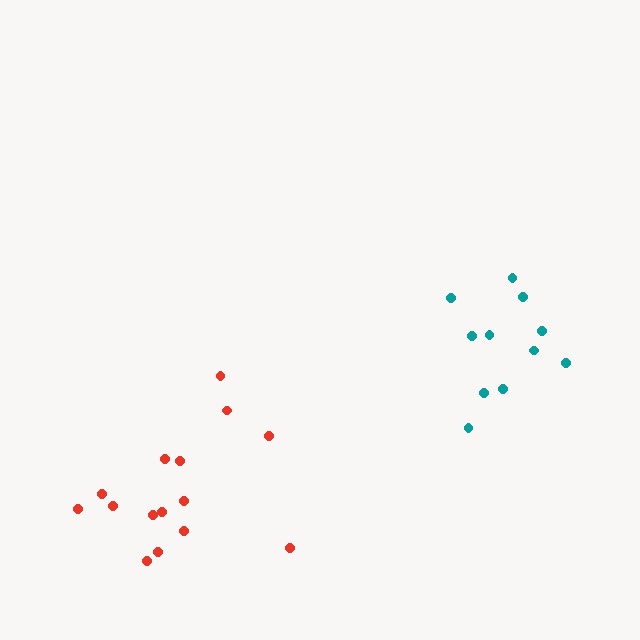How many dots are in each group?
Group 1: 11 dots, Group 2: 15 dots (26 total).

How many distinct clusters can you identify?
There are 2 distinct clusters.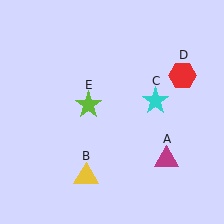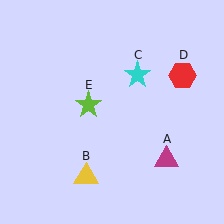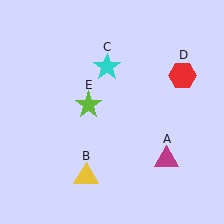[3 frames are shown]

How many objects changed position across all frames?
1 object changed position: cyan star (object C).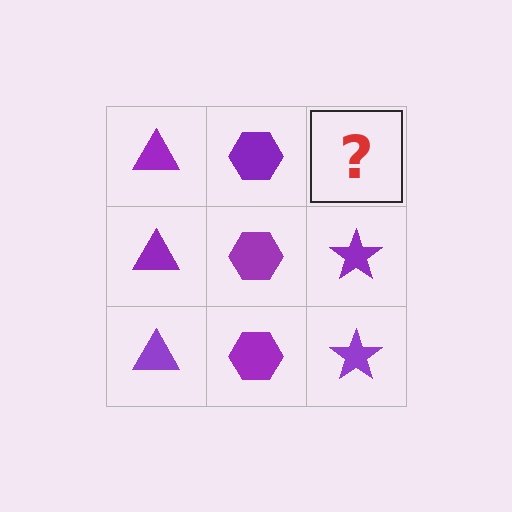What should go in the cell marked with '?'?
The missing cell should contain a purple star.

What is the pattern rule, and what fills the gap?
The rule is that each column has a consistent shape. The gap should be filled with a purple star.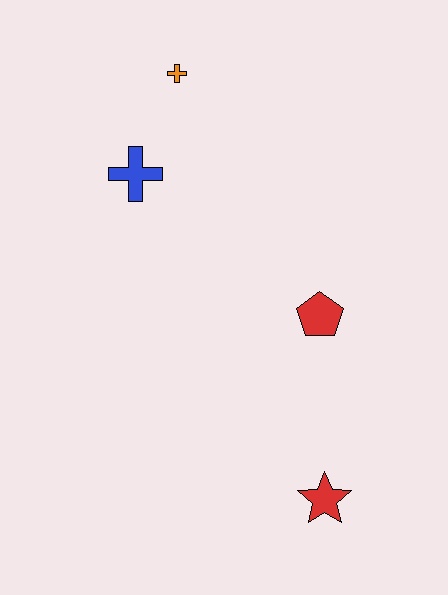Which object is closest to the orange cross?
The blue cross is closest to the orange cross.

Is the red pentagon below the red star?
No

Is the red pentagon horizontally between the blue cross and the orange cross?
No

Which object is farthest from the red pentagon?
The orange cross is farthest from the red pentagon.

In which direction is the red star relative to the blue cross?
The red star is below the blue cross.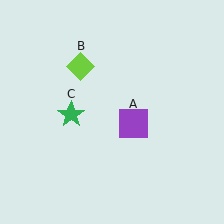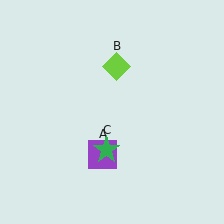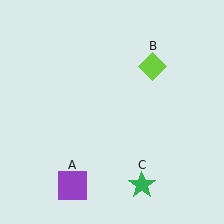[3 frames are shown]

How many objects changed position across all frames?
3 objects changed position: purple square (object A), lime diamond (object B), green star (object C).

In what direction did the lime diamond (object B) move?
The lime diamond (object B) moved right.